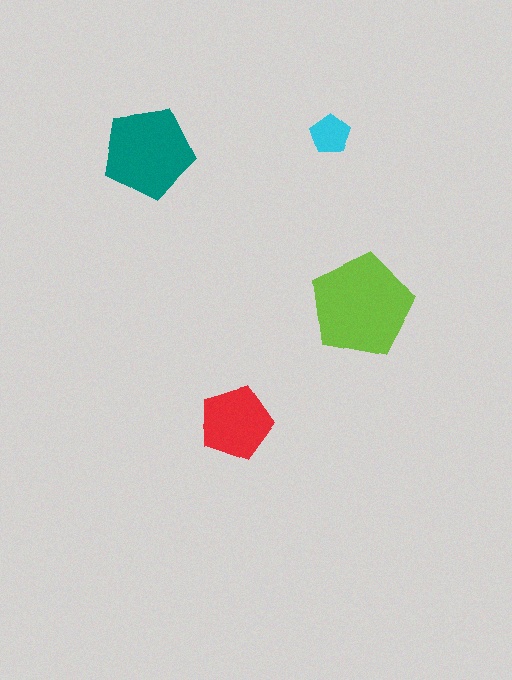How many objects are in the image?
There are 4 objects in the image.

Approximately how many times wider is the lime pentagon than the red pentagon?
About 1.5 times wider.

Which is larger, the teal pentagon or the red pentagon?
The teal one.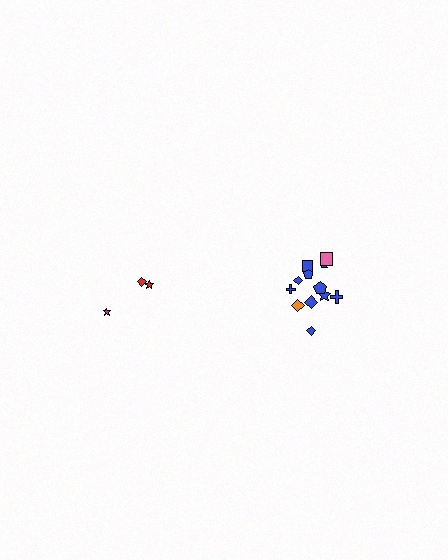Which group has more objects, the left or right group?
The right group.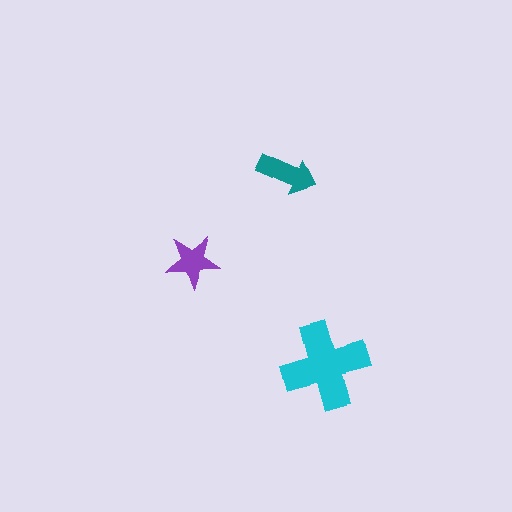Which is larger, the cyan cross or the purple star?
The cyan cross.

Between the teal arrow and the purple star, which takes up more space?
The teal arrow.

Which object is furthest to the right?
The cyan cross is rightmost.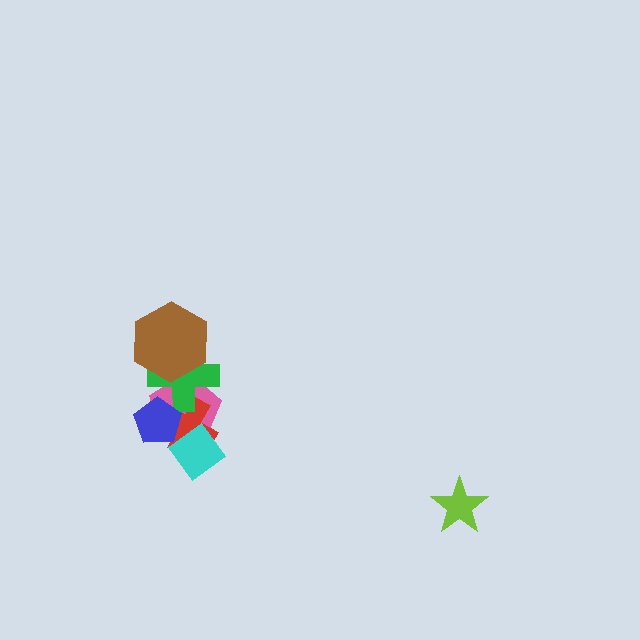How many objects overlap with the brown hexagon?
2 objects overlap with the brown hexagon.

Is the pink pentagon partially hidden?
Yes, it is partially covered by another shape.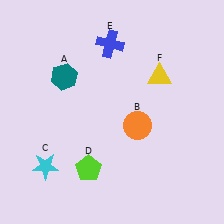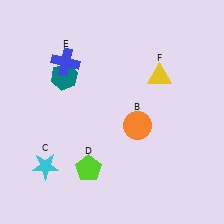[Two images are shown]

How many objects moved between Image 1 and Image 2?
1 object moved between the two images.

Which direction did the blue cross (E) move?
The blue cross (E) moved left.